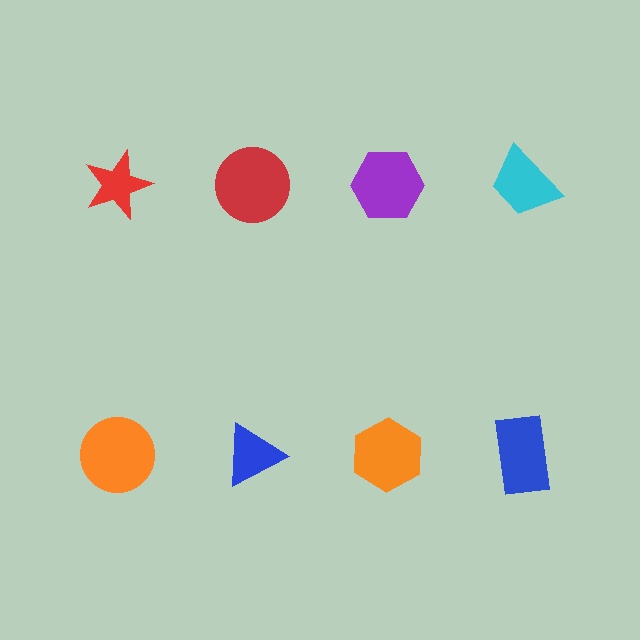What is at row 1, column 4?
A cyan trapezoid.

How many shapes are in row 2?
4 shapes.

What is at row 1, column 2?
A red circle.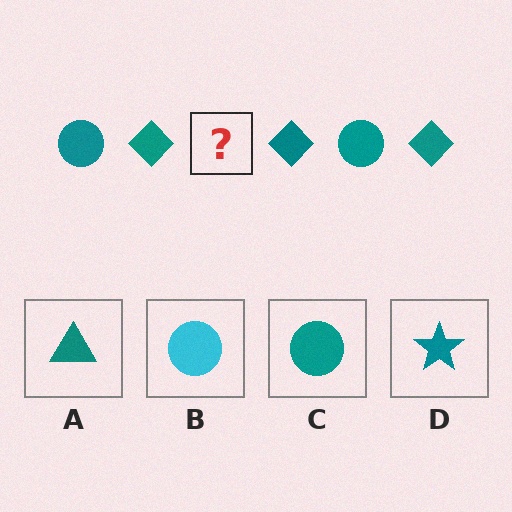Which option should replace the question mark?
Option C.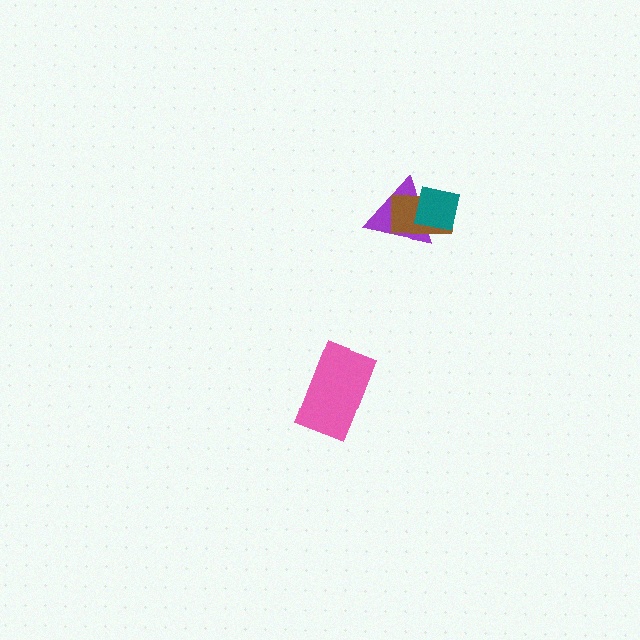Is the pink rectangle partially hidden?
No, no other shape covers it.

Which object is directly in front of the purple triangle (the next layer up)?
The brown rectangle is directly in front of the purple triangle.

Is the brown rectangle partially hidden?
Yes, it is partially covered by another shape.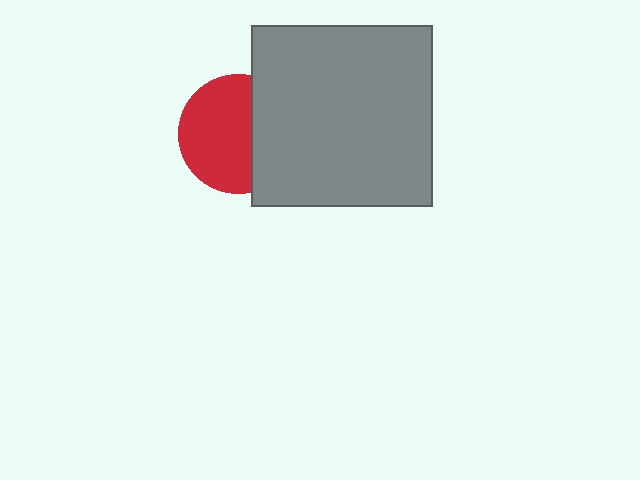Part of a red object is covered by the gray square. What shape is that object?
It is a circle.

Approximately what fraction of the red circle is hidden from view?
Roughly 36% of the red circle is hidden behind the gray square.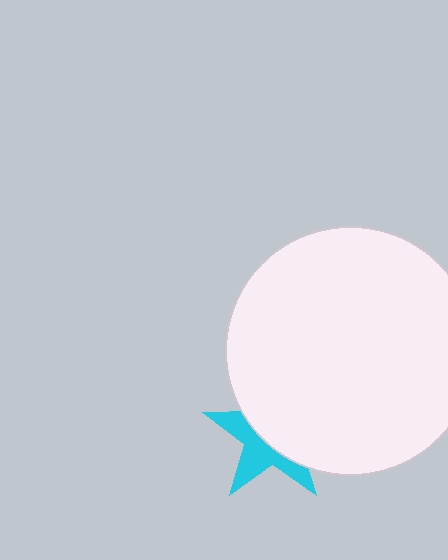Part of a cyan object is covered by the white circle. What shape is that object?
It is a star.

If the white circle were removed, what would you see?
You would see the complete cyan star.